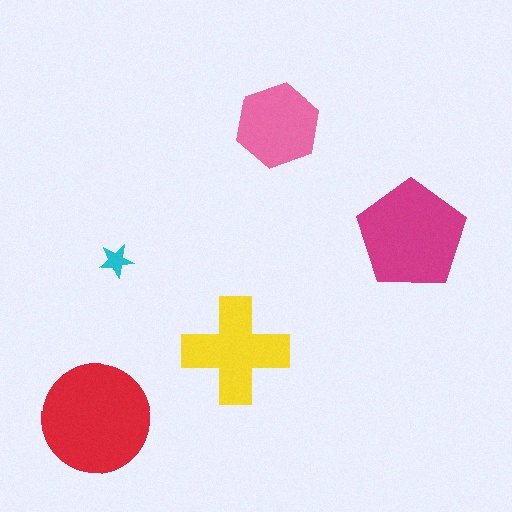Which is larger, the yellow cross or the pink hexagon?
The yellow cross.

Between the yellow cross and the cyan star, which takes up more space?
The yellow cross.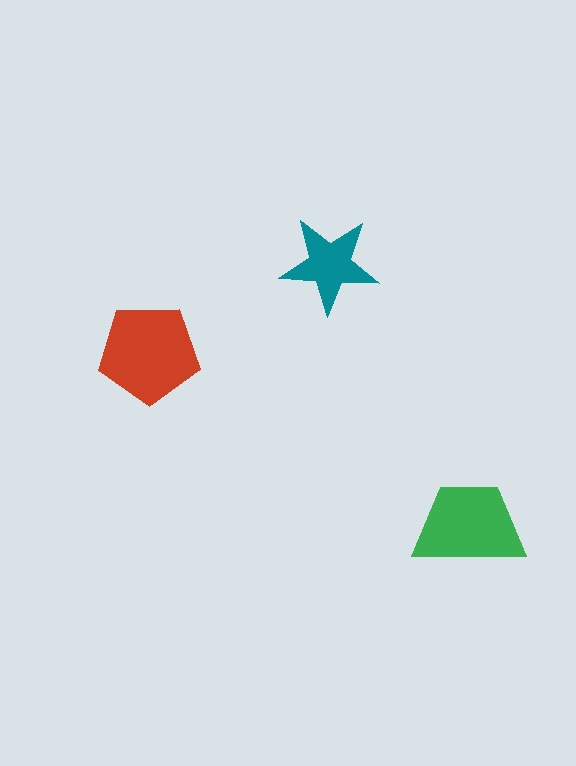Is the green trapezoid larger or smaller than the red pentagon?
Smaller.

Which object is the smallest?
The teal star.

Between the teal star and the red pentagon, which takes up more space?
The red pentagon.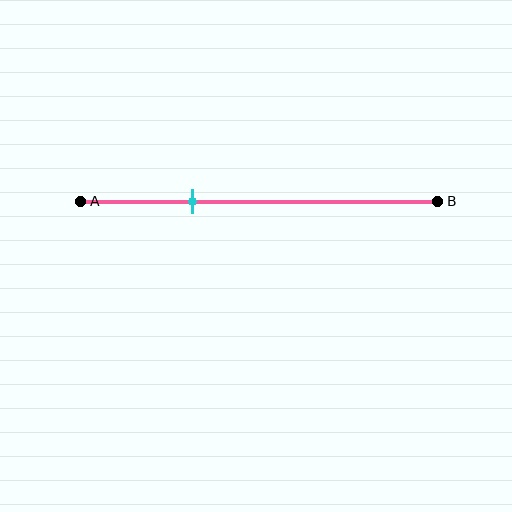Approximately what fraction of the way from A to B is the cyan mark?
The cyan mark is approximately 30% of the way from A to B.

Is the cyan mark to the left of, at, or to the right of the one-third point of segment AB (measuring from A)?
The cyan mark is approximately at the one-third point of segment AB.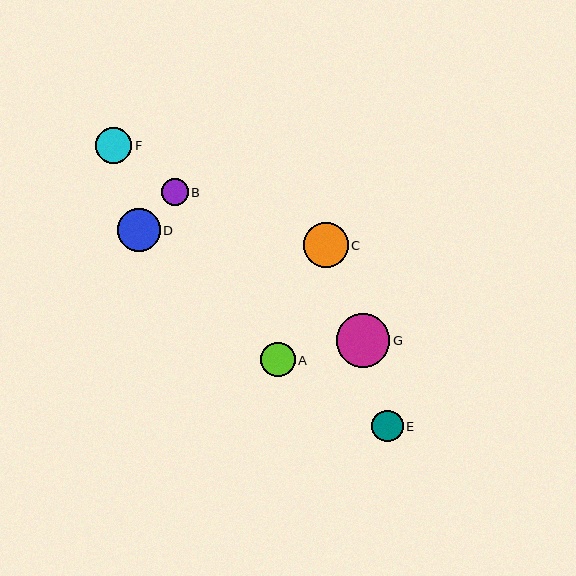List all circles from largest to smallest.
From largest to smallest: G, C, D, F, A, E, B.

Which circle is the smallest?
Circle B is the smallest with a size of approximately 27 pixels.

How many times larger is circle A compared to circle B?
Circle A is approximately 1.3 times the size of circle B.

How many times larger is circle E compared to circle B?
Circle E is approximately 1.2 times the size of circle B.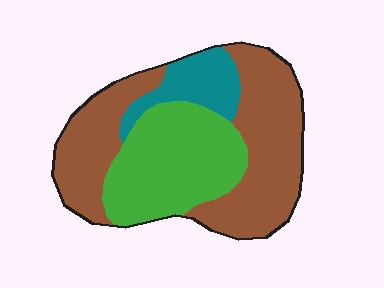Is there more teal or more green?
Green.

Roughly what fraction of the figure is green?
Green takes up between a third and a half of the figure.